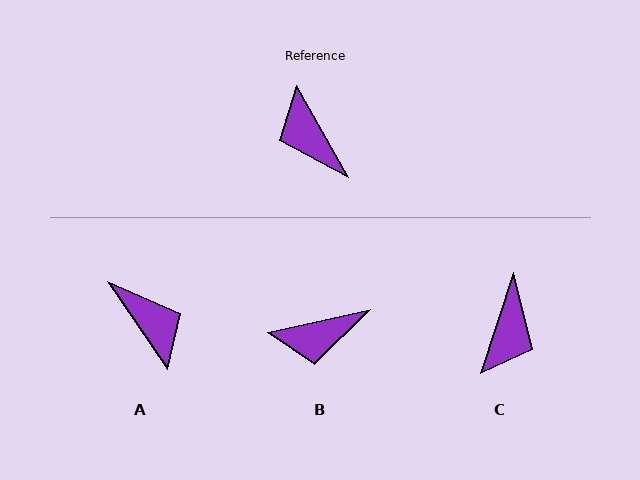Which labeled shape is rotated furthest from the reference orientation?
A, about 175 degrees away.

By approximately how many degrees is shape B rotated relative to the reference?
Approximately 73 degrees counter-clockwise.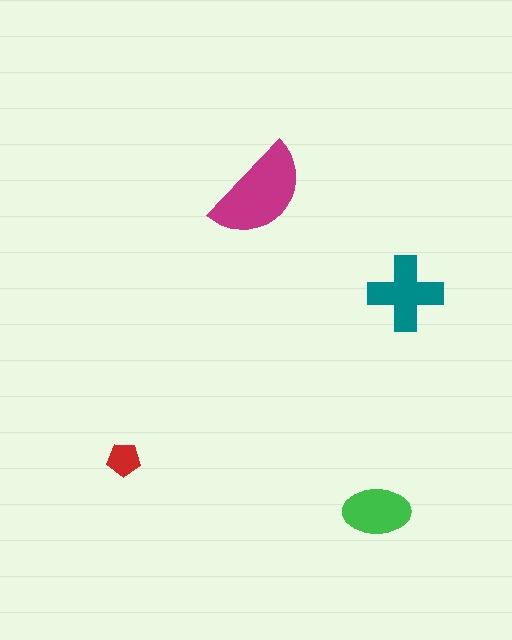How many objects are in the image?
There are 4 objects in the image.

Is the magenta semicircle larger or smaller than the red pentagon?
Larger.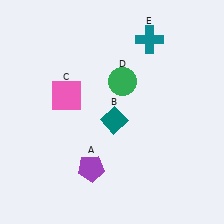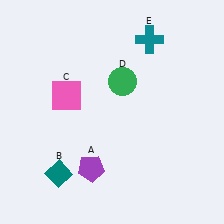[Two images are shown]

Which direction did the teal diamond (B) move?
The teal diamond (B) moved left.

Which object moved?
The teal diamond (B) moved left.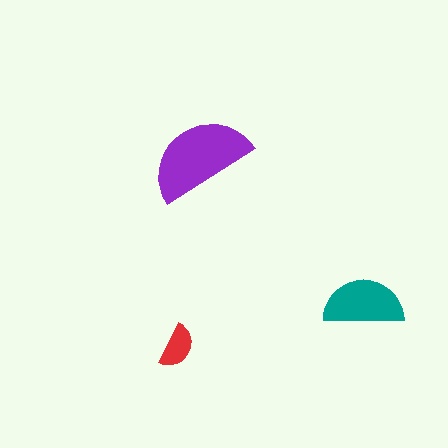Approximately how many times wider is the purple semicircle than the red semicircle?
About 2.5 times wider.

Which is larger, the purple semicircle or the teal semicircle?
The purple one.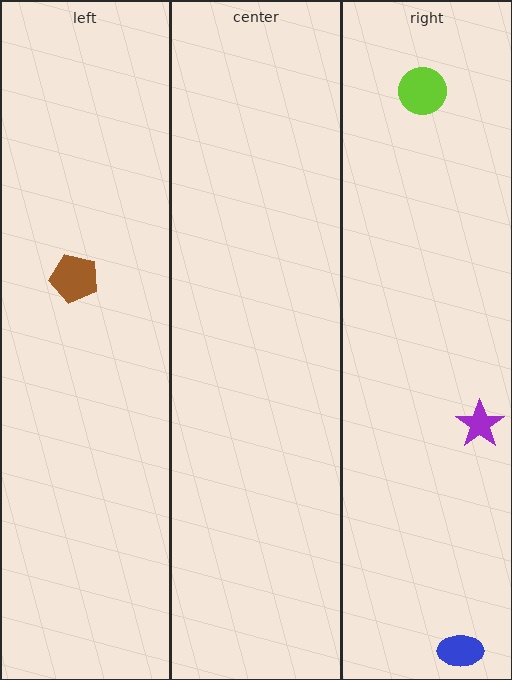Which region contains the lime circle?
The right region.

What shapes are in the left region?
The brown pentagon.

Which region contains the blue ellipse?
The right region.